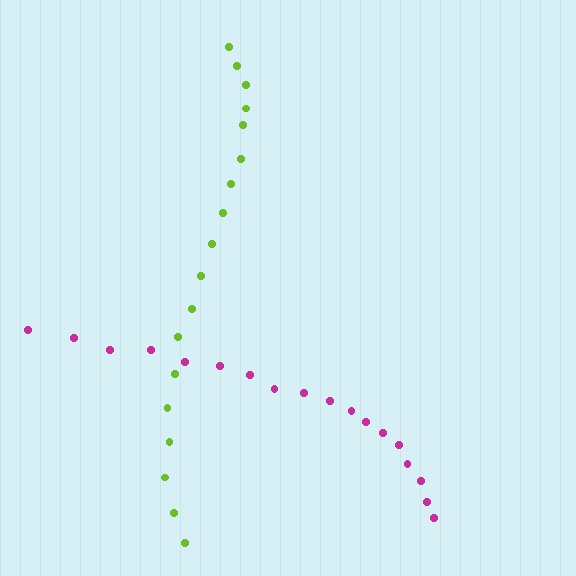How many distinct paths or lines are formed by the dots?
There are 2 distinct paths.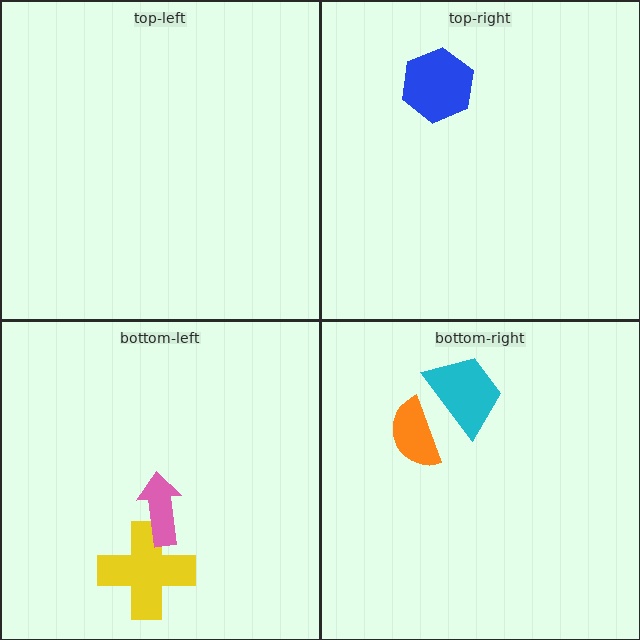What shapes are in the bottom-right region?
The cyan trapezoid, the orange semicircle.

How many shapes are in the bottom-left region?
2.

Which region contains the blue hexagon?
The top-right region.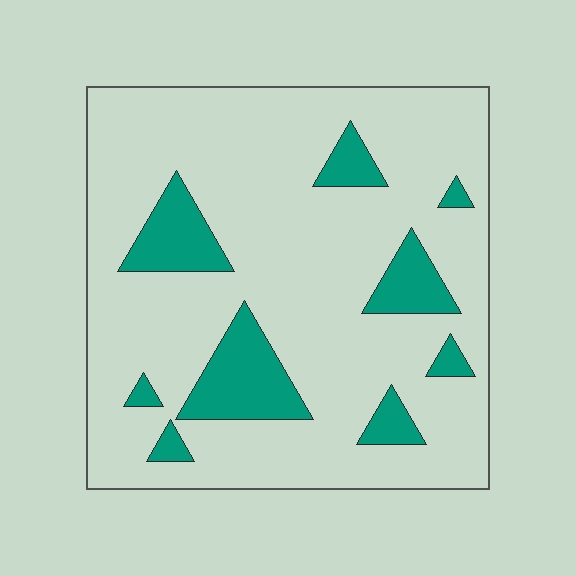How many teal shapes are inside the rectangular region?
9.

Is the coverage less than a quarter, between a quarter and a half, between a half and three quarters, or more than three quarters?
Less than a quarter.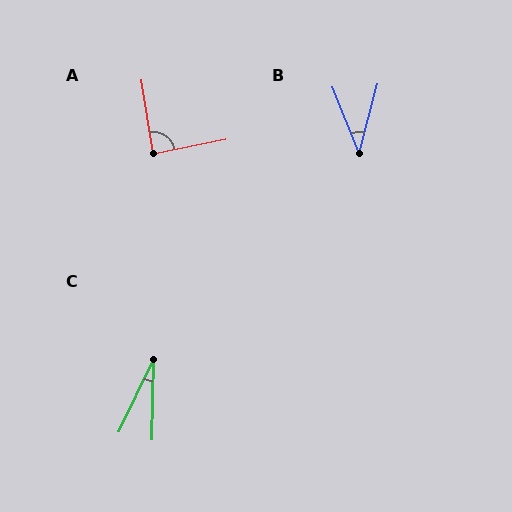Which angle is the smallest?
C, at approximately 24 degrees.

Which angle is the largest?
A, at approximately 87 degrees.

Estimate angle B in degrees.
Approximately 37 degrees.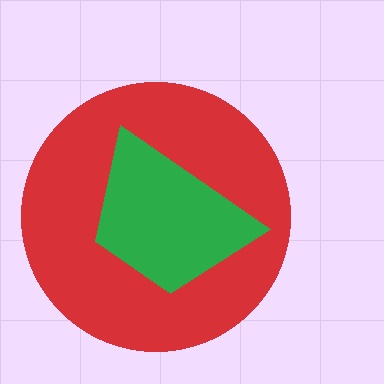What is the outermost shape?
The red circle.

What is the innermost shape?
The green trapezoid.